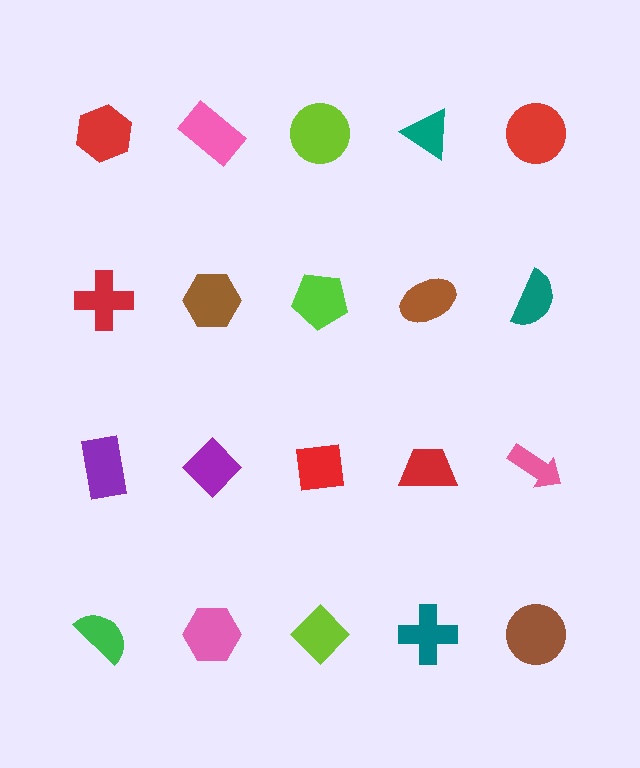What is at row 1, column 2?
A pink rectangle.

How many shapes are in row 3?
5 shapes.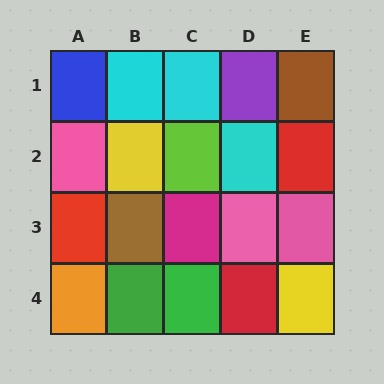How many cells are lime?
1 cell is lime.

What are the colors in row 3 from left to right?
Red, brown, magenta, pink, pink.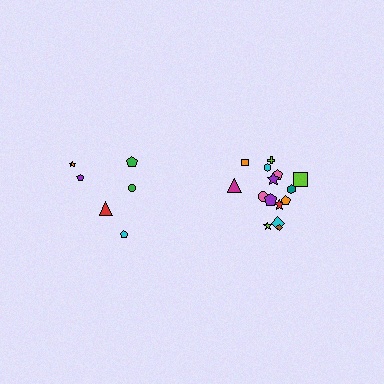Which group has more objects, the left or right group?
The right group.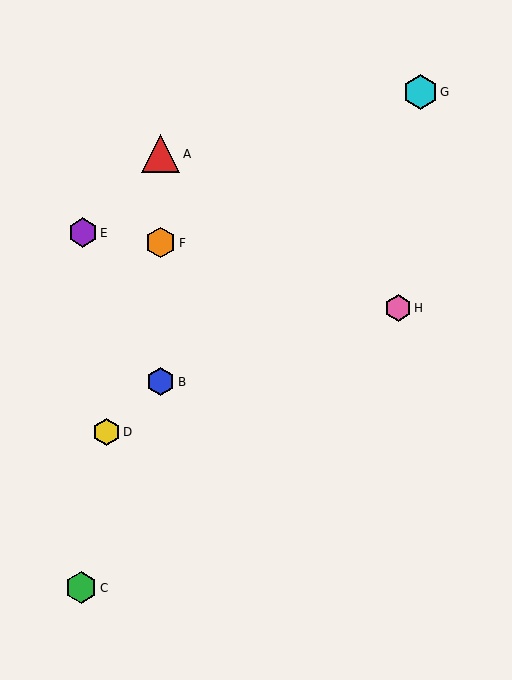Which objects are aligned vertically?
Objects A, B, F are aligned vertically.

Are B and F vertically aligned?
Yes, both are at x≈160.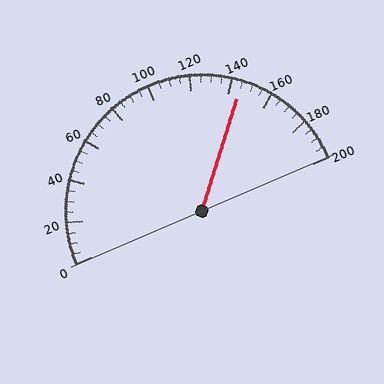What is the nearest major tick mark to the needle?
The nearest major tick mark is 140.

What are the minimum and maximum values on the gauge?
The gauge ranges from 0 to 200.